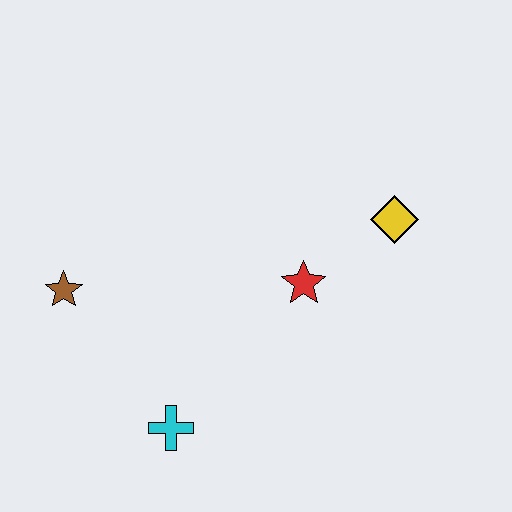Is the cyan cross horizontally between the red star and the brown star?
Yes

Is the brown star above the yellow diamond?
No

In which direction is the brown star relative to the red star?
The brown star is to the left of the red star.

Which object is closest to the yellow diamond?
The red star is closest to the yellow diamond.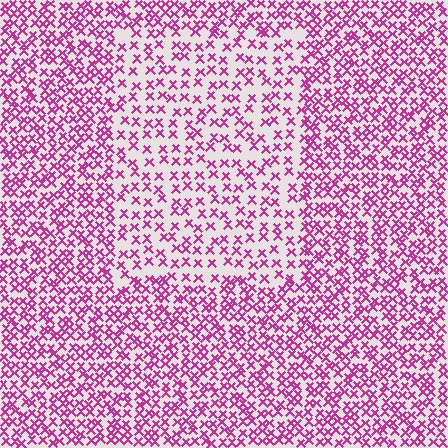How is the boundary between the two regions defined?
The boundary is defined by a change in element density (approximately 1.8x ratio). All elements are the same color, size, and shape.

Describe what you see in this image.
The image contains small magenta elements arranged at two different densities. A rectangle-shaped region is visible where the elements are less densely packed than the surrounding area.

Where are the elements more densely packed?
The elements are more densely packed outside the rectangle boundary.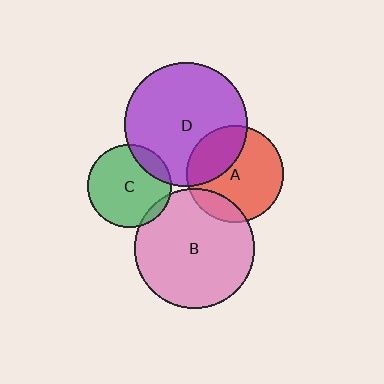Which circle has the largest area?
Circle D (purple).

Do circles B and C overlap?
Yes.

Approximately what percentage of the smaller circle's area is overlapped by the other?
Approximately 5%.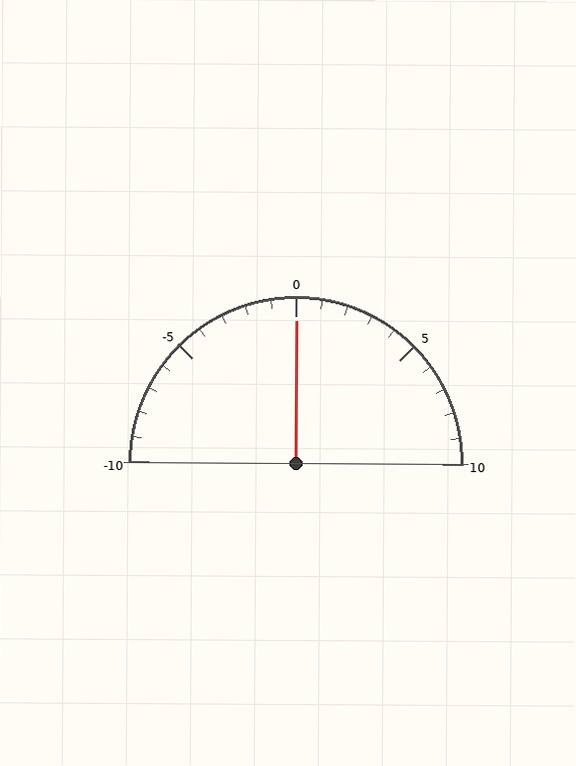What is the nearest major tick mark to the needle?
The nearest major tick mark is 0.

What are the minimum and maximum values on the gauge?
The gauge ranges from -10 to 10.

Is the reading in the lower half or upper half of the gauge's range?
The reading is in the upper half of the range (-10 to 10).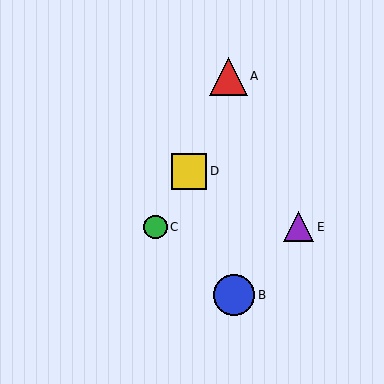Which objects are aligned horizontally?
Objects C, E are aligned horizontally.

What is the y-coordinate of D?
Object D is at y≈171.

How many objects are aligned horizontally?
2 objects (C, E) are aligned horizontally.